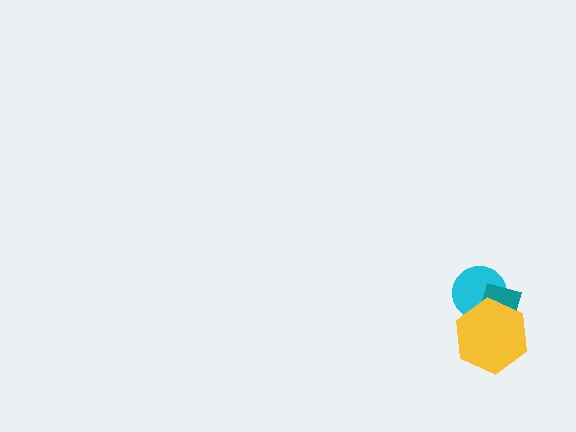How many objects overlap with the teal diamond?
2 objects overlap with the teal diamond.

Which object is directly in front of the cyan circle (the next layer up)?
The teal diamond is directly in front of the cyan circle.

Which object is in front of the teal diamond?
The yellow hexagon is in front of the teal diamond.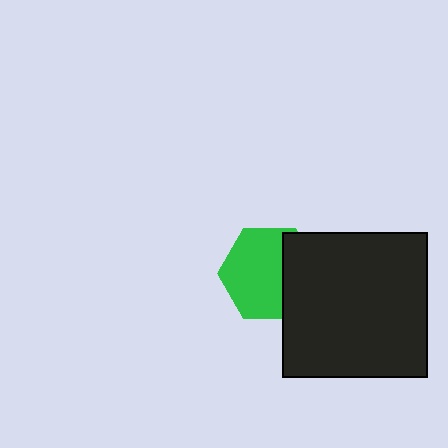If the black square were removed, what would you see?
You would see the complete green hexagon.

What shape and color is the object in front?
The object in front is a black square.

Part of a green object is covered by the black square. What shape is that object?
It is a hexagon.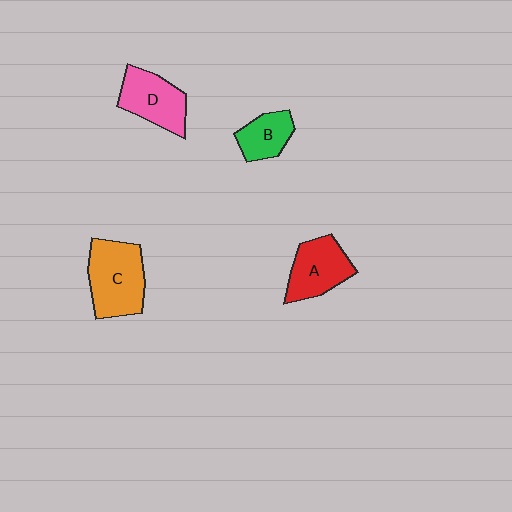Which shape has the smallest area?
Shape B (green).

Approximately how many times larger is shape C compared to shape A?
Approximately 1.3 times.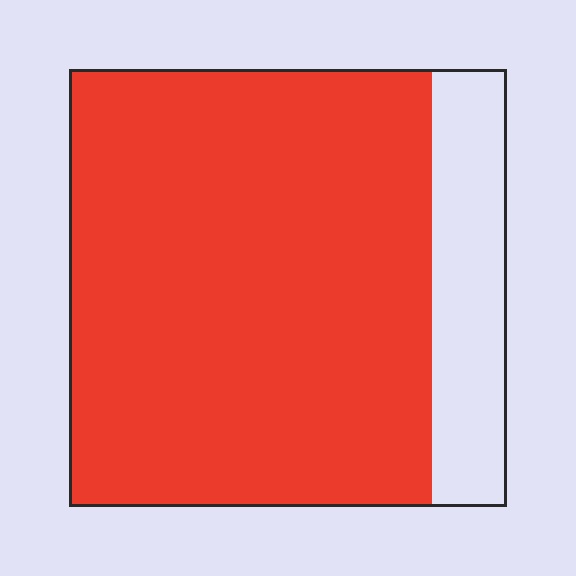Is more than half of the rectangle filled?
Yes.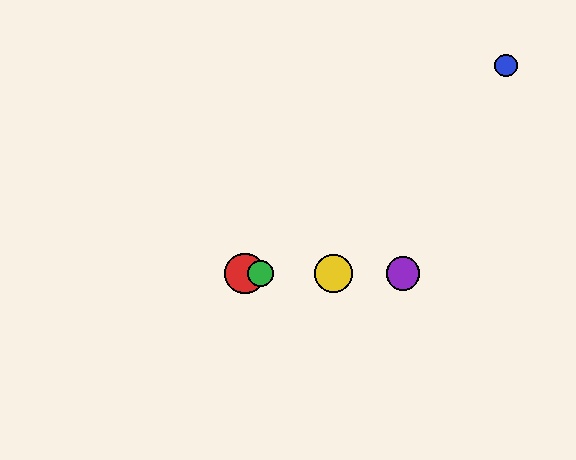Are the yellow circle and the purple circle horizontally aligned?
Yes, both are at y≈273.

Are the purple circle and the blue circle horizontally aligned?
No, the purple circle is at y≈273 and the blue circle is at y≈65.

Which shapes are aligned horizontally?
The red circle, the green circle, the yellow circle, the purple circle are aligned horizontally.